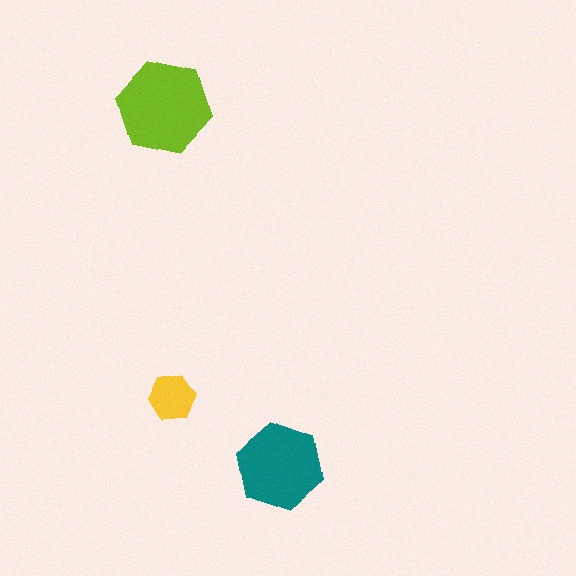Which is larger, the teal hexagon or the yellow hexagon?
The teal one.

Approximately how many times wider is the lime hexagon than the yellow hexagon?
About 2 times wider.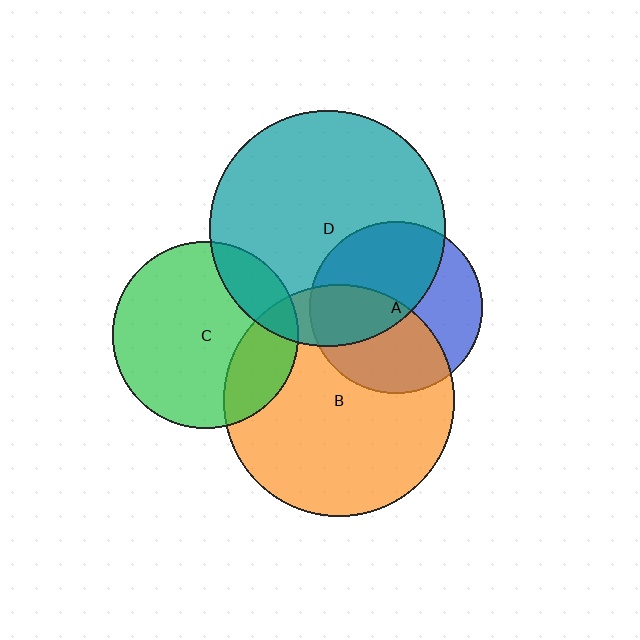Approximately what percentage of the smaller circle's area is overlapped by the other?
Approximately 45%.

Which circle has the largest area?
Circle D (teal).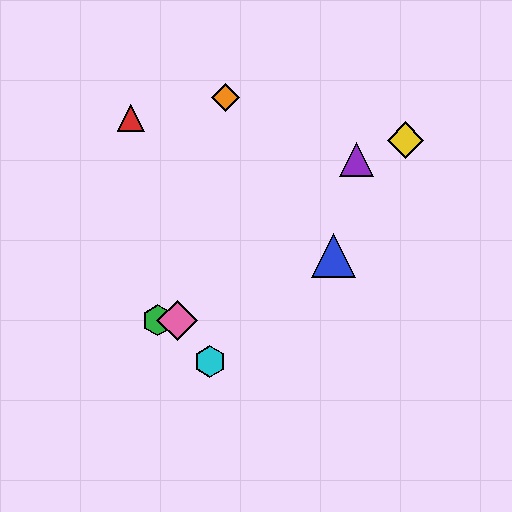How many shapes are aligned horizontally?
2 shapes (the green hexagon, the pink diamond) are aligned horizontally.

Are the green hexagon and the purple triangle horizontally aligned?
No, the green hexagon is at y≈320 and the purple triangle is at y≈159.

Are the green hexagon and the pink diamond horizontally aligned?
Yes, both are at y≈320.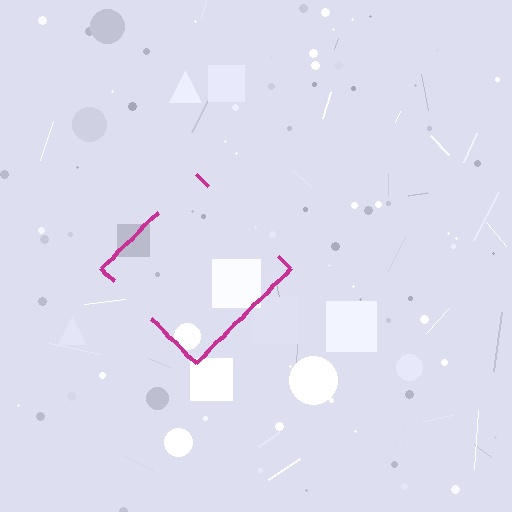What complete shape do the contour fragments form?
The contour fragments form a diamond.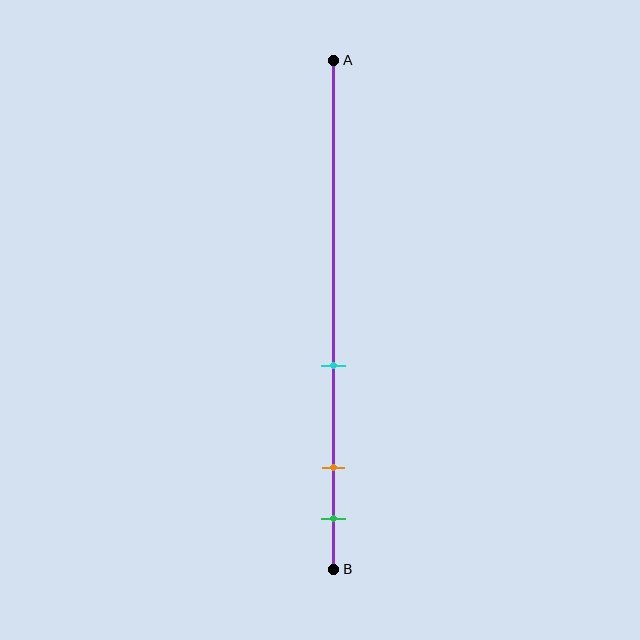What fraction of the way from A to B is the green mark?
The green mark is approximately 90% (0.9) of the way from A to B.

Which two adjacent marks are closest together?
The orange and green marks are the closest adjacent pair.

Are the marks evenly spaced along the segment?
No, the marks are not evenly spaced.